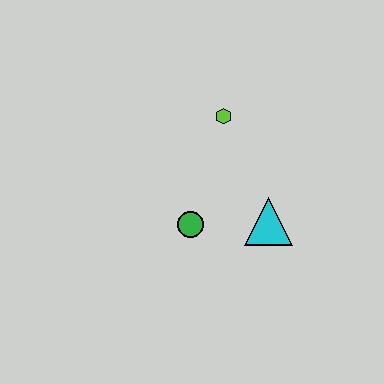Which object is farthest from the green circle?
The lime hexagon is farthest from the green circle.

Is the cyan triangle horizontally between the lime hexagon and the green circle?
No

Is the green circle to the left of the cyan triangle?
Yes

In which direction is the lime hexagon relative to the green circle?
The lime hexagon is above the green circle.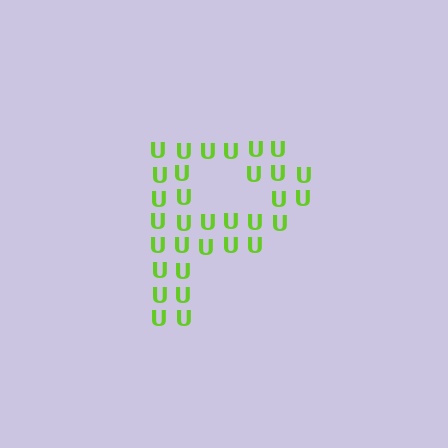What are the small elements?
The small elements are letter U's.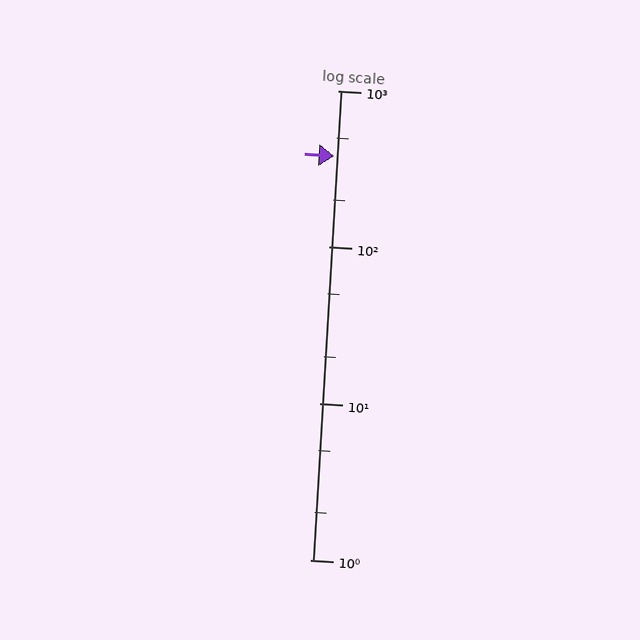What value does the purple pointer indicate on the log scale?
The pointer indicates approximately 380.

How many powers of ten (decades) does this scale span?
The scale spans 3 decades, from 1 to 1000.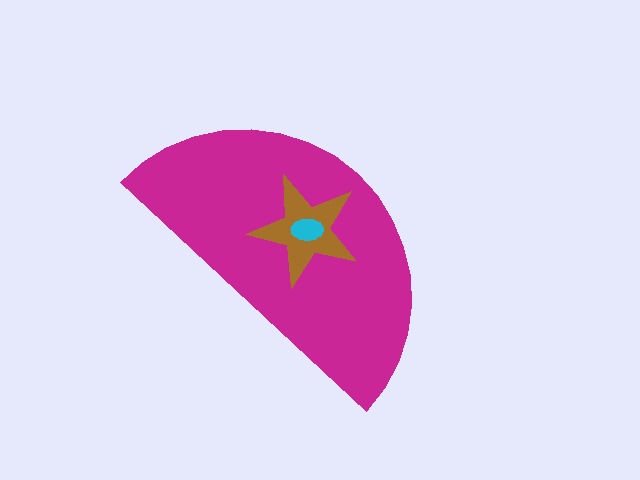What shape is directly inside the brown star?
The cyan ellipse.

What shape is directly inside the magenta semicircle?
The brown star.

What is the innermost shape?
The cyan ellipse.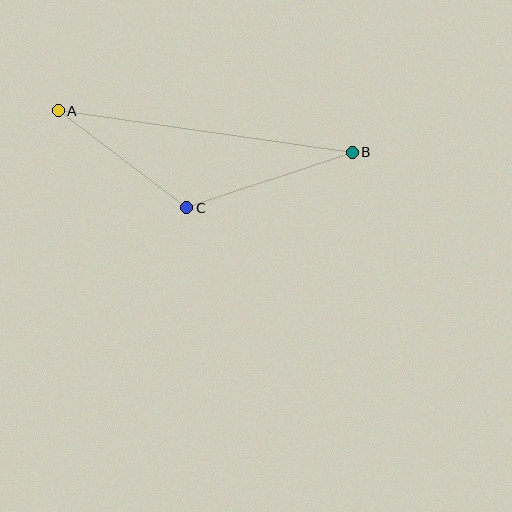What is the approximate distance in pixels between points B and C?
The distance between B and C is approximately 175 pixels.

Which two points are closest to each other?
Points A and C are closest to each other.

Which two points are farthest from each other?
Points A and B are farthest from each other.